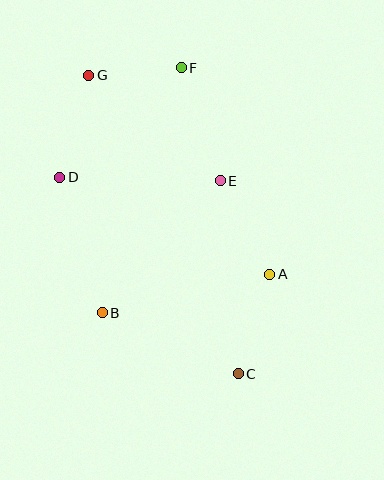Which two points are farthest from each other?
Points C and G are farthest from each other.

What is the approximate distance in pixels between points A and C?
The distance between A and C is approximately 104 pixels.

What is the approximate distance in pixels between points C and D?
The distance between C and D is approximately 266 pixels.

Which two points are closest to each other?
Points F and G are closest to each other.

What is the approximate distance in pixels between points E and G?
The distance between E and G is approximately 169 pixels.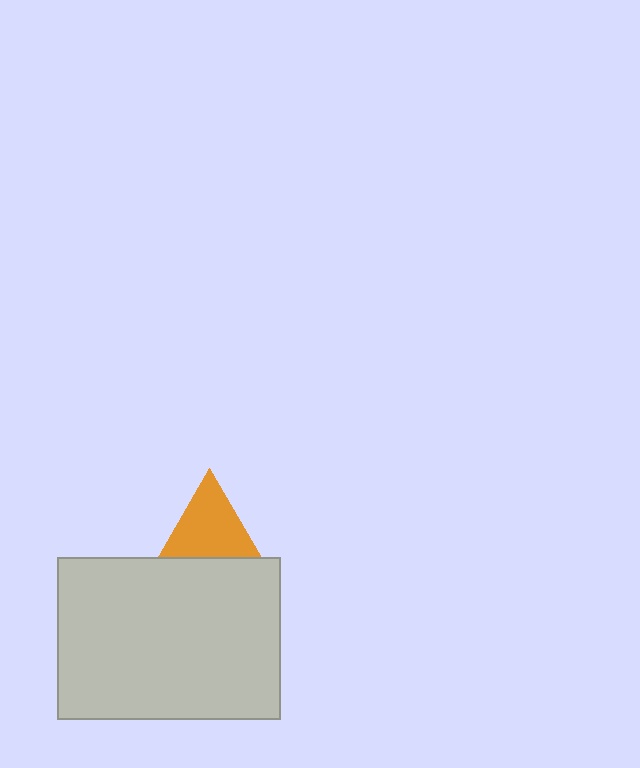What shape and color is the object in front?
The object in front is a light gray rectangle.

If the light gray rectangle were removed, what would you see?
You would see the complete orange triangle.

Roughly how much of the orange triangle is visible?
About half of it is visible (roughly 62%).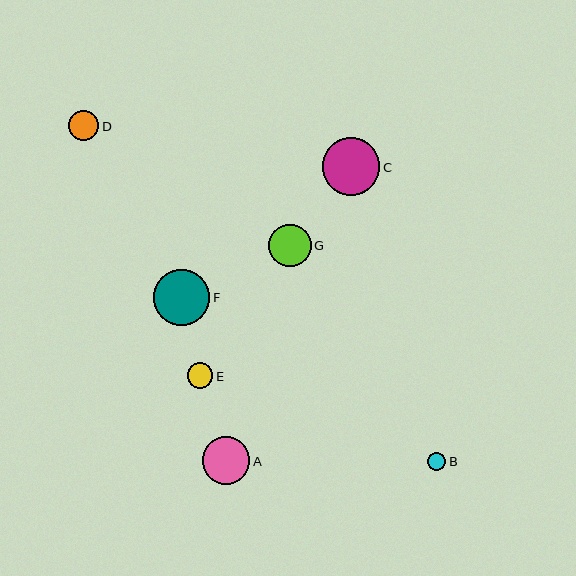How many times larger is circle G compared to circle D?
Circle G is approximately 1.4 times the size of circle D.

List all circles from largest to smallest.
From largest to smallest: C, F, A, G, D, E, B.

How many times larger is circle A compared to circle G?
Circle A is approximately 1.1 times the size of circle G.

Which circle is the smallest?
Circle B is the smallest with a size of approximately 18 pixels.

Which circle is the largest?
Circle C is the largest with a size of approximately 58 pixels.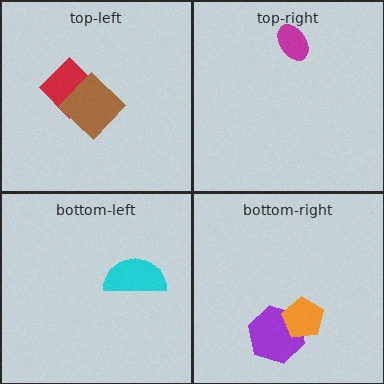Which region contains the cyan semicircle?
The bottom-left region.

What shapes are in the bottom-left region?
The cyan semicircle.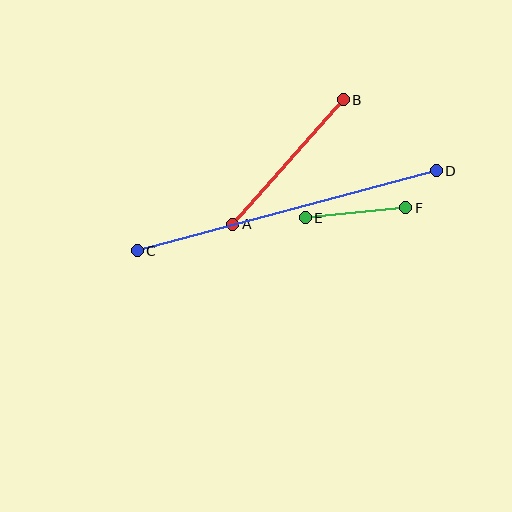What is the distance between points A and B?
The distance is approximately 166 pixels.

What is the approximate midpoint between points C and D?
The midpoint is at approximately (287, 211) pixels.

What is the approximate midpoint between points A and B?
The midpoint is at approximately (288, 162) pixels.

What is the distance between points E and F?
The distance is approximately 101 pixels.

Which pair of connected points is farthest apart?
Points C and D are farthest apart.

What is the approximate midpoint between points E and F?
The midpoint is at approximately (356, 213) pixels.